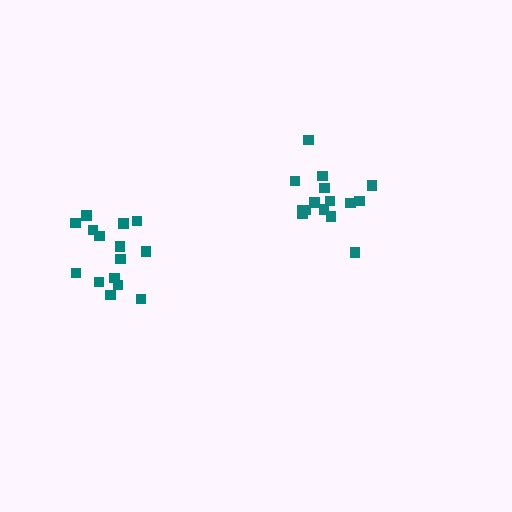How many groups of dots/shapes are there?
There are 2 groups.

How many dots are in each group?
Group 1: 15 dots, Group 2: 15 dots (30 total).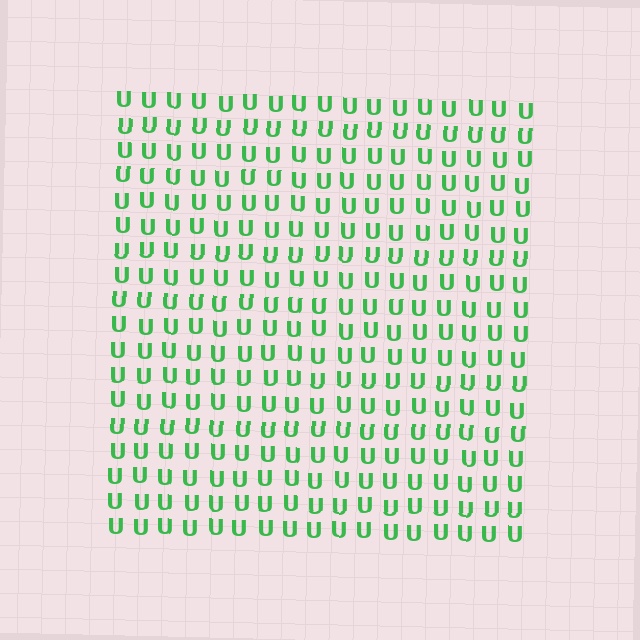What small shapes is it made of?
It is made of small letter U's.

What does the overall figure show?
The overall figure shows a square.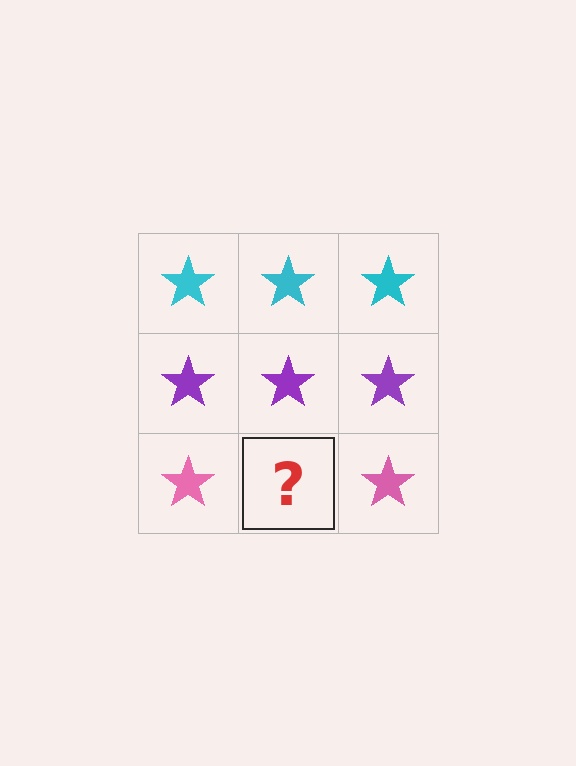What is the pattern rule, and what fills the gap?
The rule is that each row has a consistent color. The gap should be filled with a pink star.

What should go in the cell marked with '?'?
The missing cell should contain a pink star.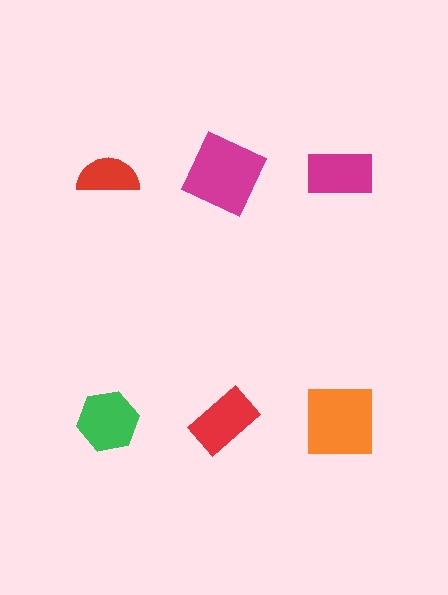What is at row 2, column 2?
A red rectangle.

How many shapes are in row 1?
3 shapes.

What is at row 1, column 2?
A magenta square.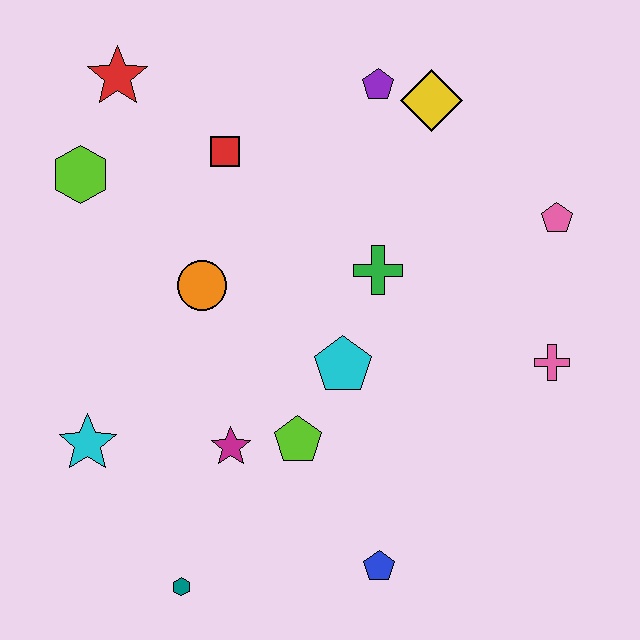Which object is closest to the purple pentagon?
The yellow diamond is closest to the purple pentagon.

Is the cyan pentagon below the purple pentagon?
Yes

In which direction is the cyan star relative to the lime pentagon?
The cyan star is to the left of the lime pentagon.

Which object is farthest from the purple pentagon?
The teal hexagon is farthest from the purple pentagon.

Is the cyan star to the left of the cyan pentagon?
Yes